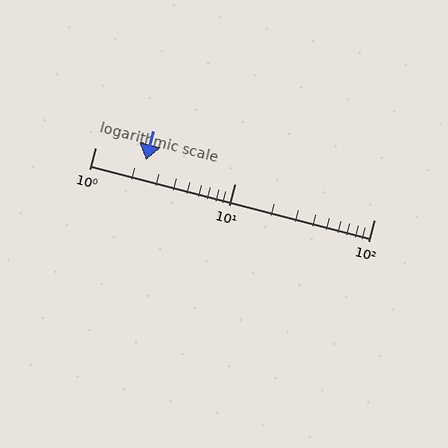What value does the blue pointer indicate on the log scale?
The pointer indicates approximately 2.3.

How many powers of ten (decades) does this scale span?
The scale spans 2 decades, from 1 to 100.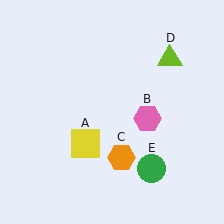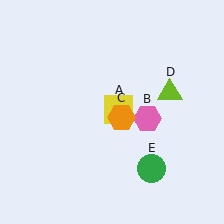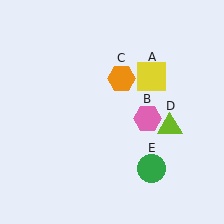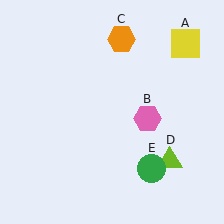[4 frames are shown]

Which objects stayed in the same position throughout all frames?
Pink hexagon (object B) and green circle (object E) remained stationary.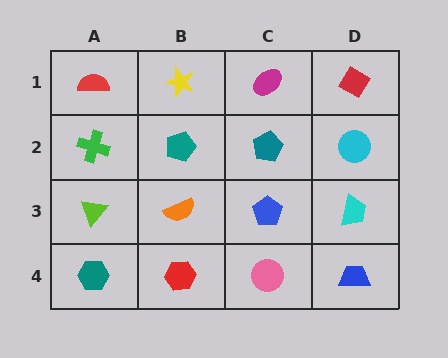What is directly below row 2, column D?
A cyan trapezoid.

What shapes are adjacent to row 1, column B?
A teal pentagon (row 2, column B), a red semicircle (row 1, column A), a magenta ellipse (row 1, column C).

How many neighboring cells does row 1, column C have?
3.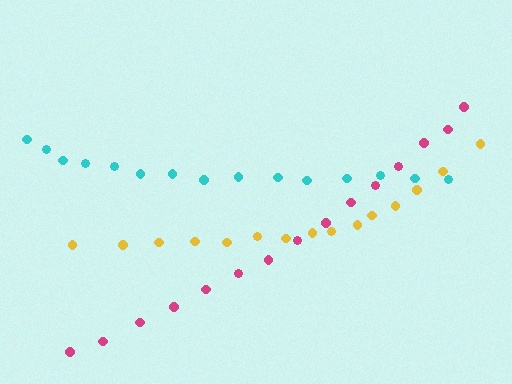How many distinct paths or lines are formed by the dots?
There are 3 distinct paths.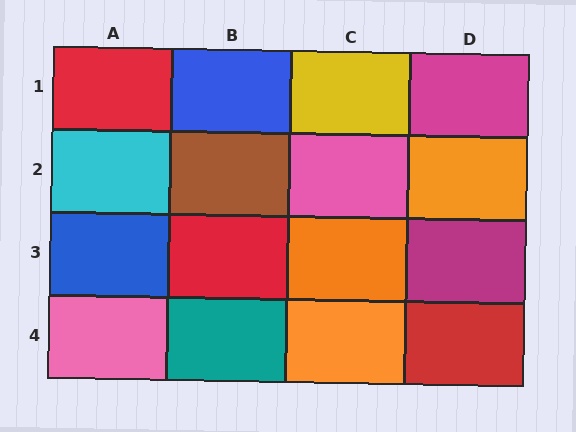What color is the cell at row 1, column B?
Blue.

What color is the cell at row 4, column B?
Teal.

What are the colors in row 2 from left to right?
Cyan, brown, pink, orange.